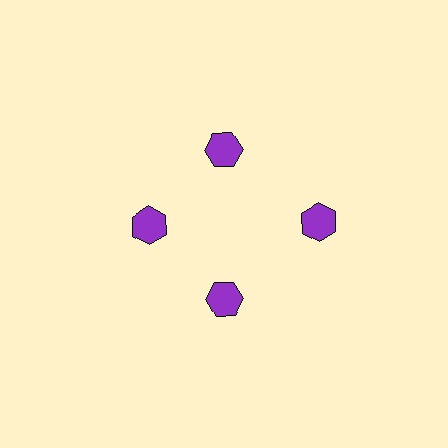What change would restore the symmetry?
The symmetry would be restored by moving it inward, back onto the ring so that all 4 hexagons sit at equal angles and equal distance from the center.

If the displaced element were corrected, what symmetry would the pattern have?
It would have 4-fold rotational symmetry — the pattern would map onto itself every 90 degrees.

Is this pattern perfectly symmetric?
No. The 4 purple hexagons are arranged in a ring, but one element near the 3 o'clock position is pushed outward from the center, breaking the 4-fold rotational symmetry.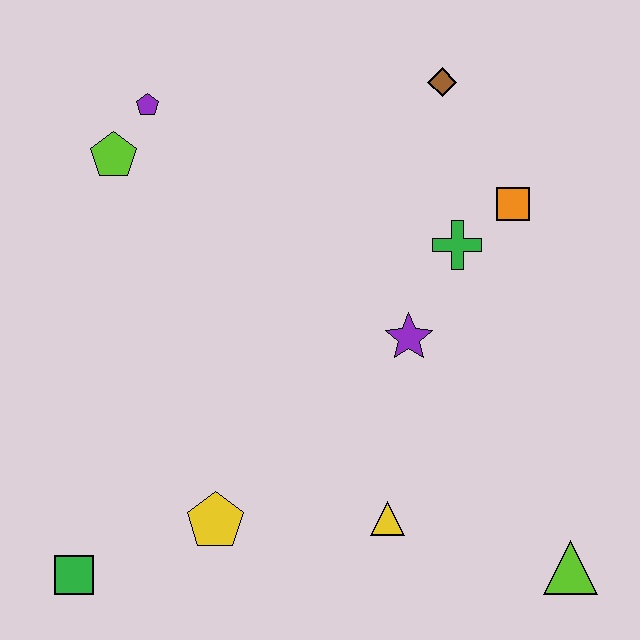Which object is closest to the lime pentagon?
The purple pentagon is closest to the lime pentagon.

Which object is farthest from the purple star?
The green square is farthest from the purple star.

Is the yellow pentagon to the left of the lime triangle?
Yes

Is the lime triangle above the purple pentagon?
No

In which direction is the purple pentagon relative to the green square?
The purple pentagon is above the green square.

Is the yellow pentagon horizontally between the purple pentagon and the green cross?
Yes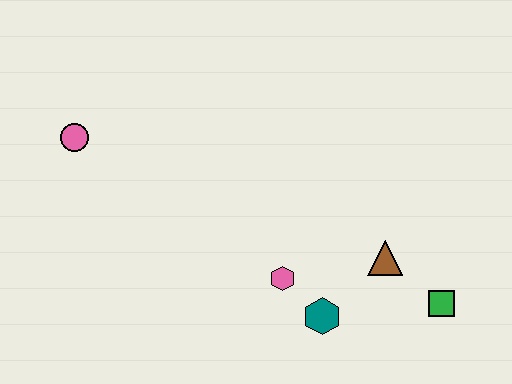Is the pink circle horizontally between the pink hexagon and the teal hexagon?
No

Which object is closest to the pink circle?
The pink hexagon is closest to the pink circle.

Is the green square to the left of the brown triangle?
No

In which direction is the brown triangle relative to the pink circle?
The brown triangle is to the right of the pink circle.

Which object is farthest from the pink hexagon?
The pink circle is farthest from the pink hexagon.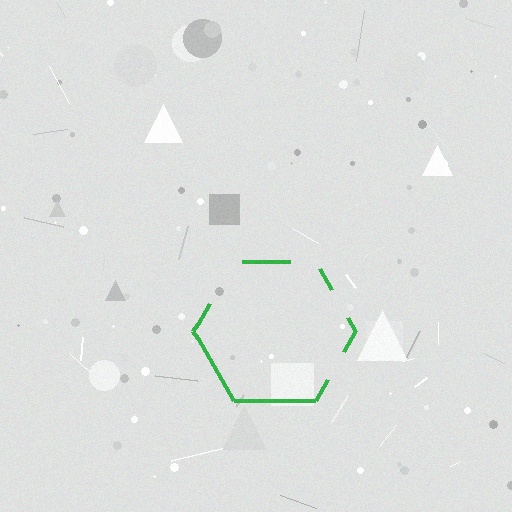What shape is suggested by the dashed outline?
The dashed outline suggests a hexagon.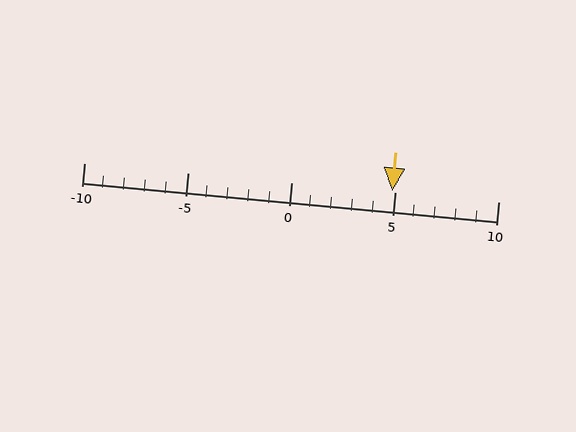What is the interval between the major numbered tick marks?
The major tick marks are spaced 5 units apart.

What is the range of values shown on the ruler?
The ruler shows values from -10 to 10.